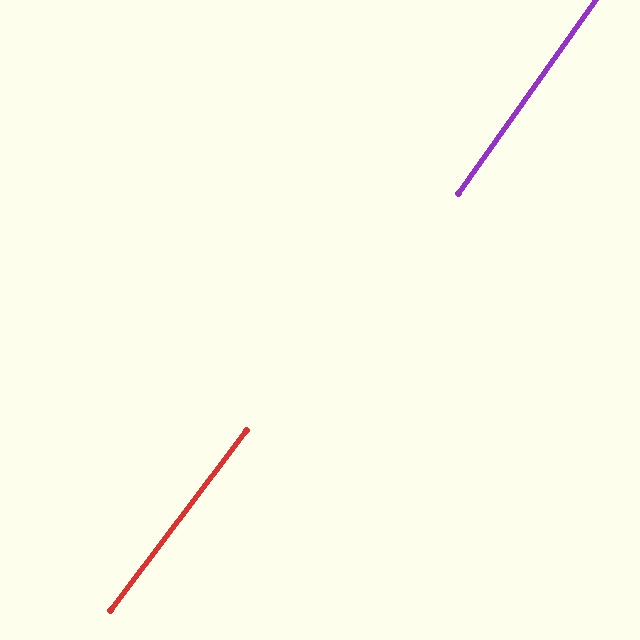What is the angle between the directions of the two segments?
Approximately 2 degrees.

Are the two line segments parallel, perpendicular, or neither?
Parallel — their directions differ by only 2.0°.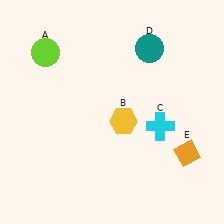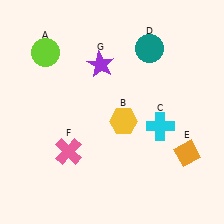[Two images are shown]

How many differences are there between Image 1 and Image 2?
There are 2 differences between the two images.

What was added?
A pink cross (F), a purple star (G) were added in Image 2.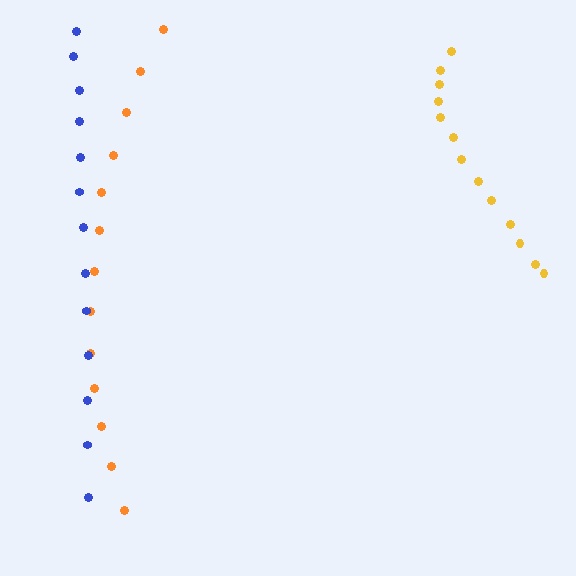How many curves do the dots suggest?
There are 3 distinct paths.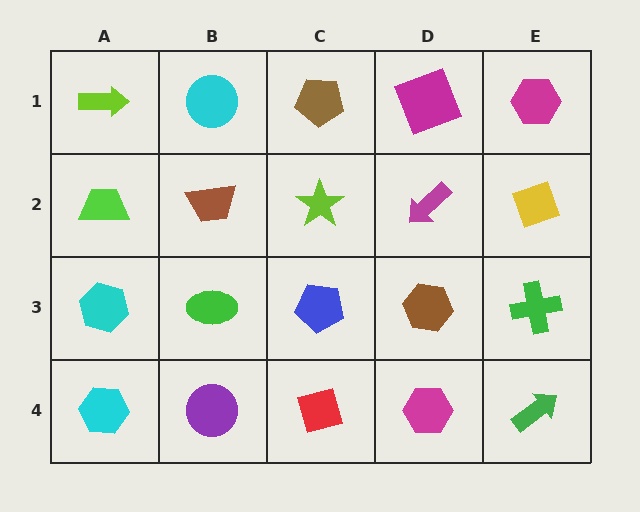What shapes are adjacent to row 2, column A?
A lime arrow (row 1, column A), a cyan hexagon (row 3, column A), a brown trapezoid (row 2, column B).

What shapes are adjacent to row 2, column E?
A magenta hexagon (row 1, column E), a green cross (row 3, column E), a magenta arrow (row 2, column D).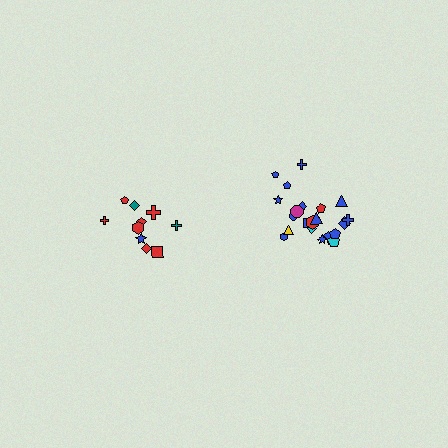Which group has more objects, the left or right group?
The right group.